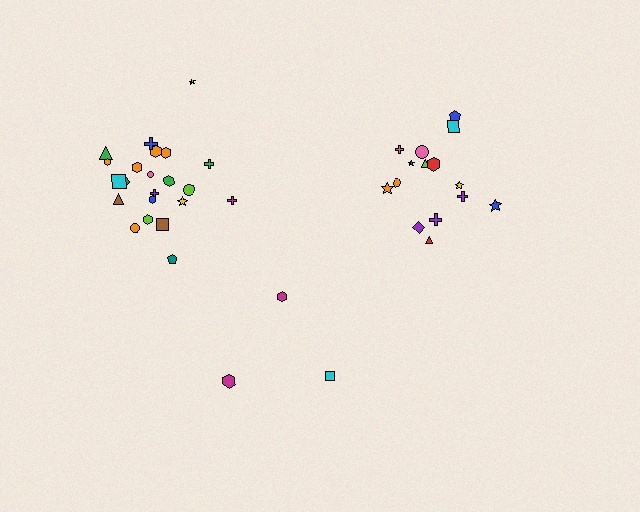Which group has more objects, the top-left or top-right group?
The top-left group.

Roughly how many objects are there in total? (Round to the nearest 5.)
Roughly 40 objects in total.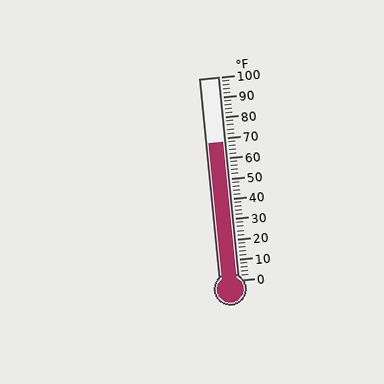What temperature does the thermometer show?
The thermometer shows approximately 68°F.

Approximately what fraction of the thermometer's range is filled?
The thermometer is filled to approximately 70% of its range.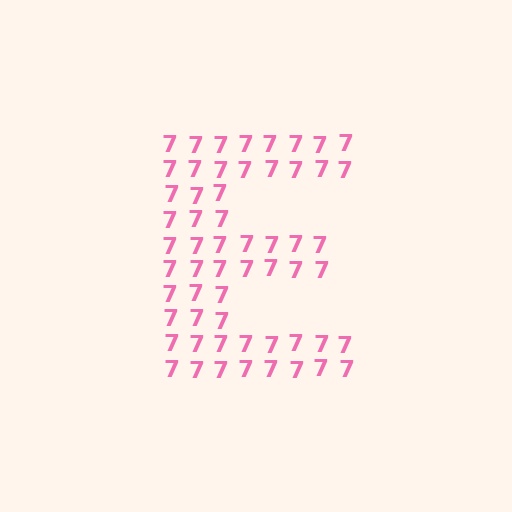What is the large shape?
The large shape is the letter E.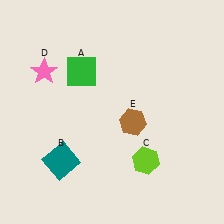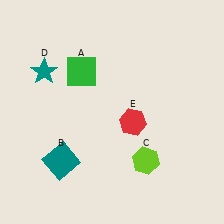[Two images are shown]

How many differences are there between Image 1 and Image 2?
There are 2 differences between the two images.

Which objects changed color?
D changed from pink to teal. E changed from brown to red.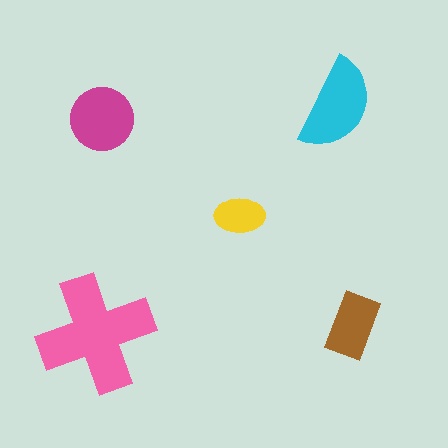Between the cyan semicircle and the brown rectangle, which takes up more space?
The cyan semicircle.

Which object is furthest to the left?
The pink cross is leftmost.